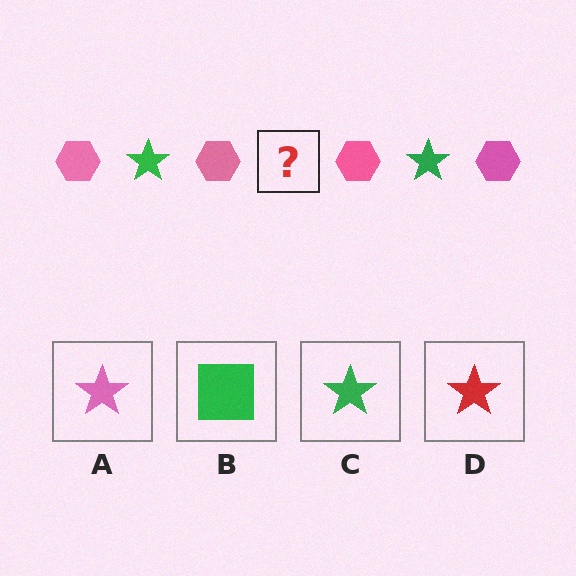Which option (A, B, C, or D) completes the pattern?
C.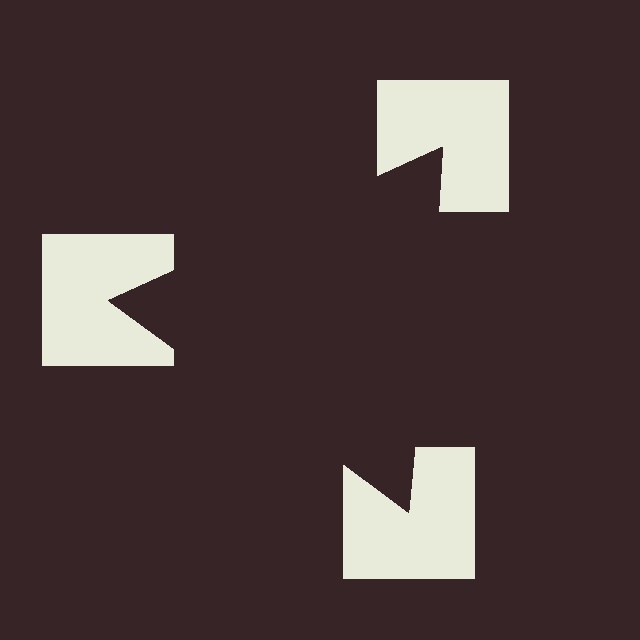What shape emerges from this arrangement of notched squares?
An illusory triangle — its edges are inferred from the aligned wedge cuts in the notched squares, not physically drawn.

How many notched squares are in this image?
There are 3 — one at each vertex of the illusory triangle.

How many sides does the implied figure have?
3 sides.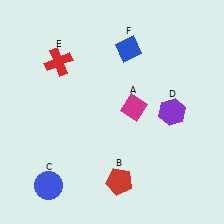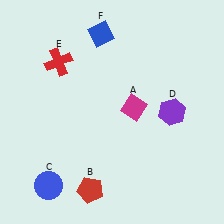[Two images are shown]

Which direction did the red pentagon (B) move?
The red pentagon (B) moved left.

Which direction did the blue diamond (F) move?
The blue diamond (F) moved left.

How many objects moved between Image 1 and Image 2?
2 objects moved between the two images.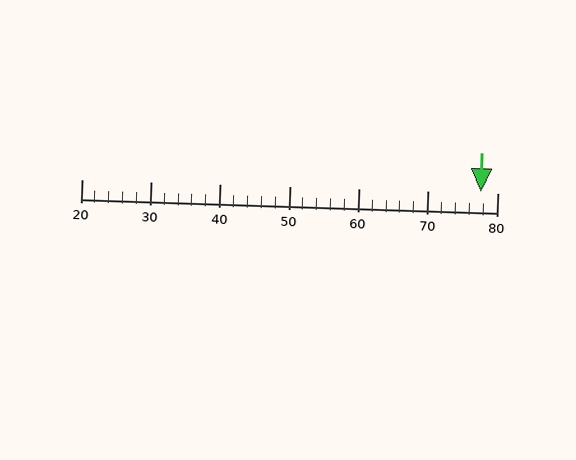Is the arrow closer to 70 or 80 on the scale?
The arrow is closer to 80.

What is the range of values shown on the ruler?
The ruler shows values from 20 to 80.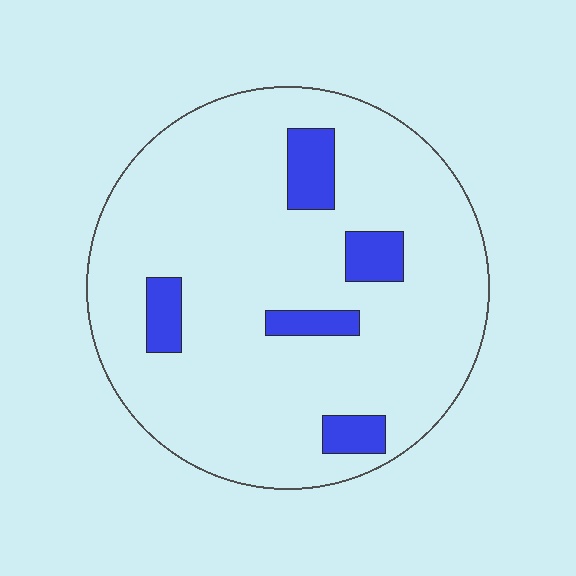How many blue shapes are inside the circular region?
5.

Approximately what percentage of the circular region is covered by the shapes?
Approximately 10%.